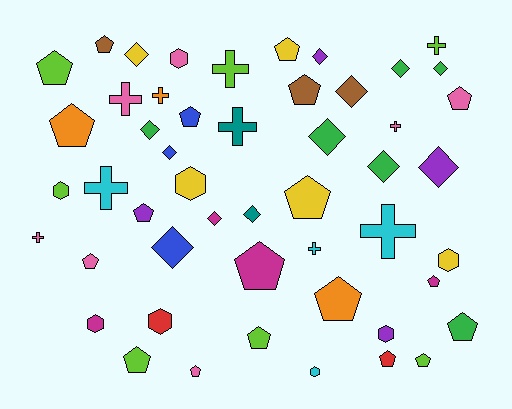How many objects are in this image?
There are 50 objects.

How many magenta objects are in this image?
There are 4 magenta objects.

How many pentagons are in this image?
There are 19 pentagons.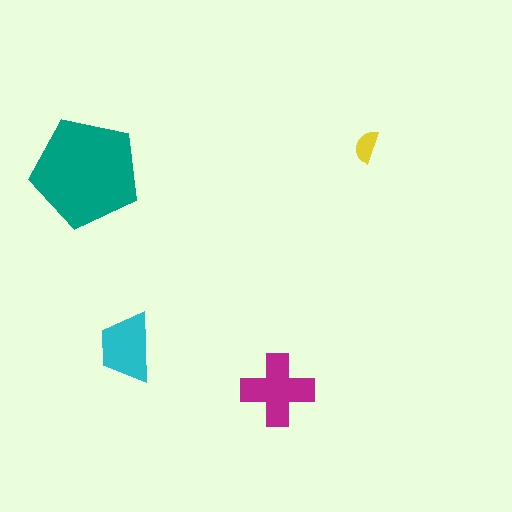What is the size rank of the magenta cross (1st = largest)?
2nd.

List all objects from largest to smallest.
The teal pentagon, the magenta cross, the cyan trapezoid, the yellow semicircle.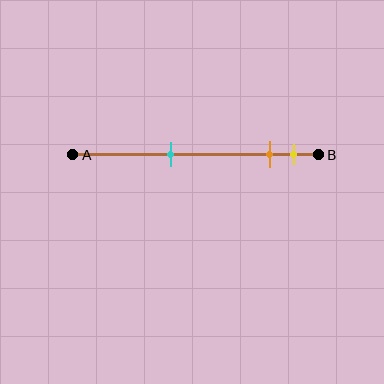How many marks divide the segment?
There are 3 marks dividing the segment.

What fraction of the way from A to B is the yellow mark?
The yellow mark is approximately 90% (0.9) of the way from A to B.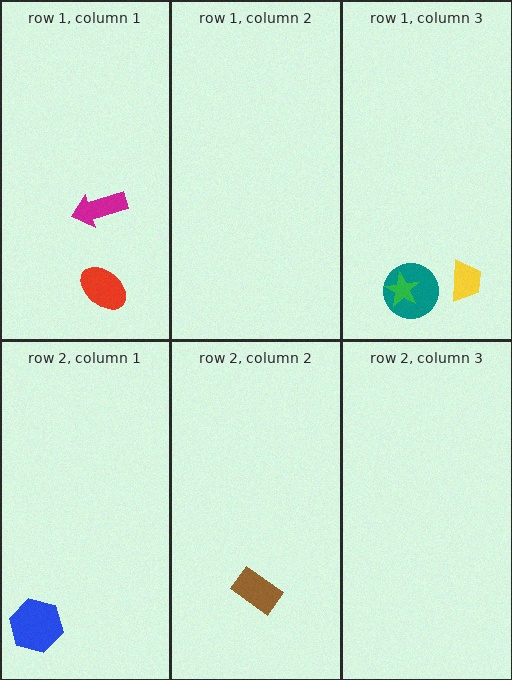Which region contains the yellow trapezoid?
The row 1, column 3 region.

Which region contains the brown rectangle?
The row 2, column 2 region.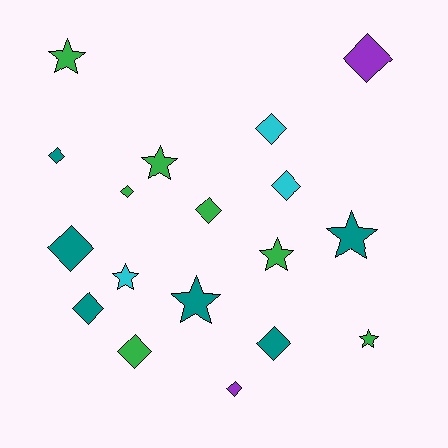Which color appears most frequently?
Green, with 7 objects.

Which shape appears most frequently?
Diamond, with 11 objects.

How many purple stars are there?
There are no purple stars.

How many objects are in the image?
There are 18 objects.